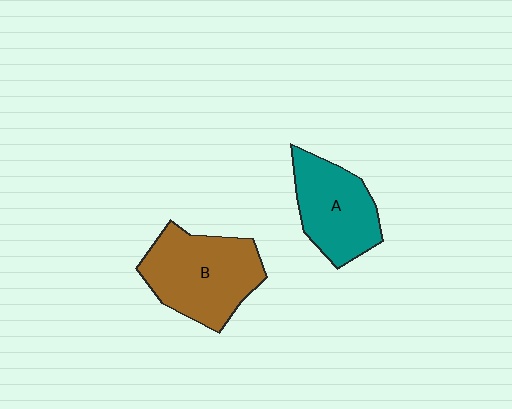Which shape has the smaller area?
Shape A (teal).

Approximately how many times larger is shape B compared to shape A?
Approximately 1.3 times.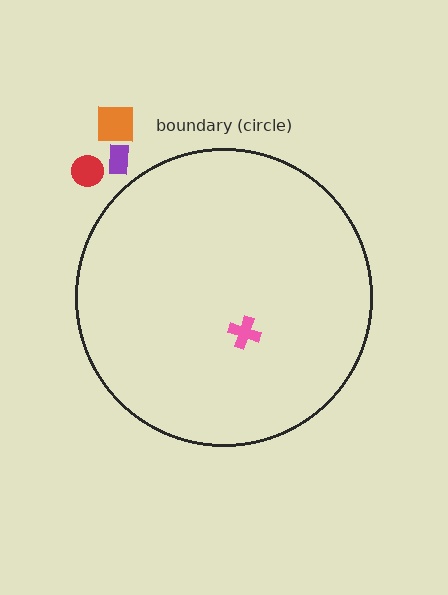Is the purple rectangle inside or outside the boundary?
Outside.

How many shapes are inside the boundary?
1 inside, 3 outside.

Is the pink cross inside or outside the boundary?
Inside.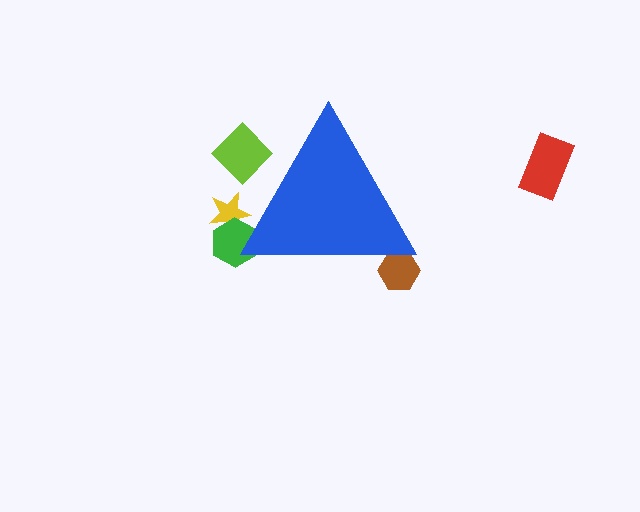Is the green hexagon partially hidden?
Yes, the green hexagon is partially hidden behind the blue triangle.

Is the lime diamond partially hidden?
Yes, the lime diamond is partially hidden behind the blue triangle.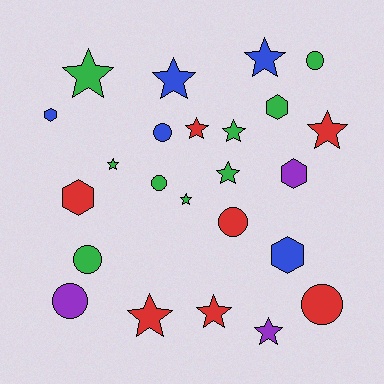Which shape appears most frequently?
Star, with 12 objects.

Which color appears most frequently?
Green, with 9 objects.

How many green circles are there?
There are 3 green circles.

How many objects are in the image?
There are 24 objects.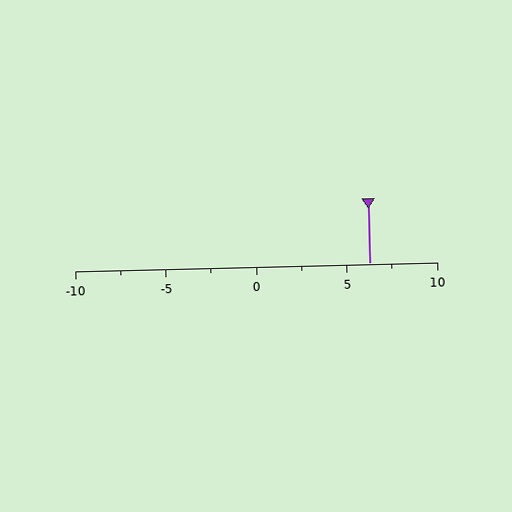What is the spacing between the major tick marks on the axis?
The major ticks are spaced 5 apart.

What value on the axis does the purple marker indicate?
The marker indicates approximately 6.2.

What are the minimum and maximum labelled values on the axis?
The axis runs from -10 to 10.